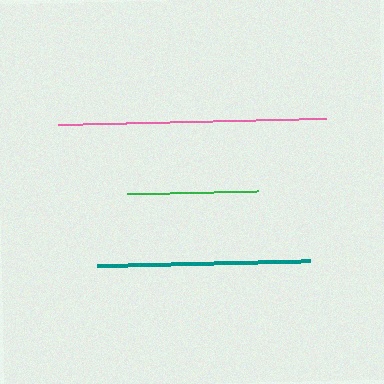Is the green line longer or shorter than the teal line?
The teal line is longer than the green line.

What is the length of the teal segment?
The teal segment is approximately 214 pixels long.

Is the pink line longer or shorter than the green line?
The pink line is longer than the green line.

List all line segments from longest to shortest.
From longest to shortest: pink, teal, green.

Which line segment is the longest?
The pink line is the longest at approximately 267 pixels.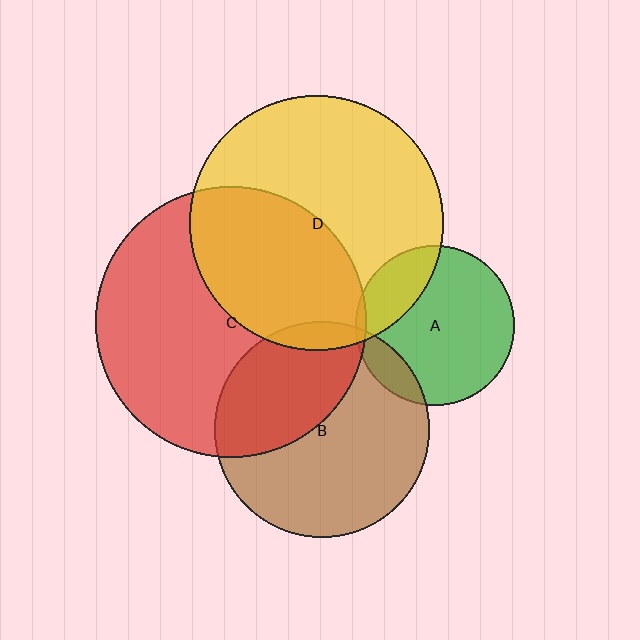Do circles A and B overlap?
Yes.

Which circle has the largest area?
Circle C (red).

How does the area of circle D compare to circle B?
Approximately 1.4 times.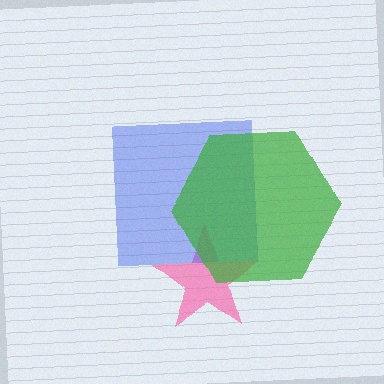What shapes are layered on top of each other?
The layered shapes are: a pink star, a blue square, a green hexagon.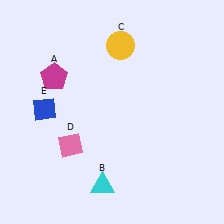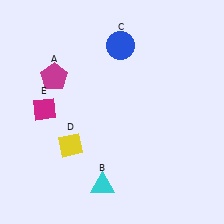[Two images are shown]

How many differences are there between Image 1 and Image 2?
There are 3 differences between the two images.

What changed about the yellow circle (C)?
In Image 1, C is yellow. In Image 2, it changed to blue.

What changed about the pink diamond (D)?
In Image 1, D is pink. In Image 2, it changed to yellow.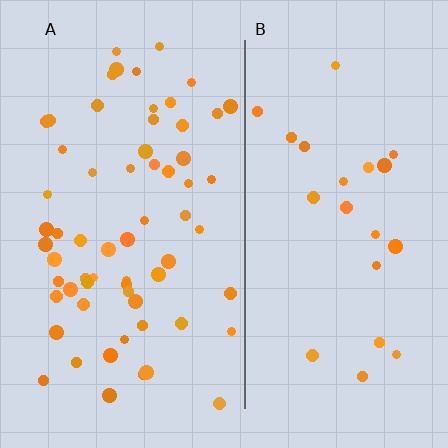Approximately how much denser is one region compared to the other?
Approximately 2.8× — region A over region B.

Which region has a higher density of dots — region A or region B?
A (the left).